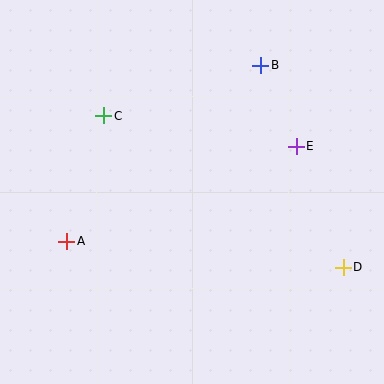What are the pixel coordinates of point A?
Point A is at (67, 241).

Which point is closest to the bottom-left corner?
Point A is closest to the bottom-left corner.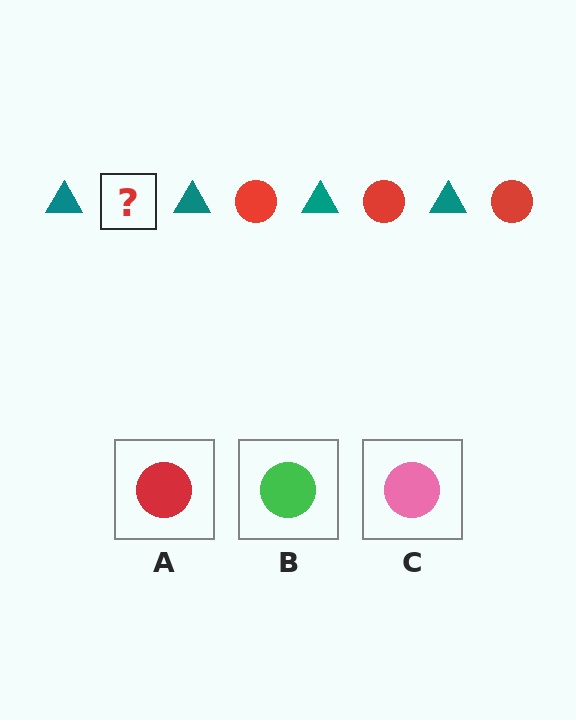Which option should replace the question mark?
Option A.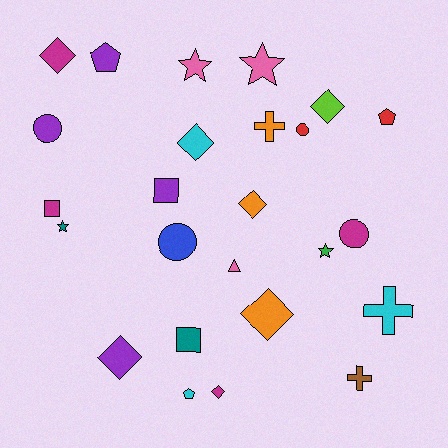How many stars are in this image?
There are 4 stars.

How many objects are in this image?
There are 25 objects.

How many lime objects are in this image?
There is 1 lime object.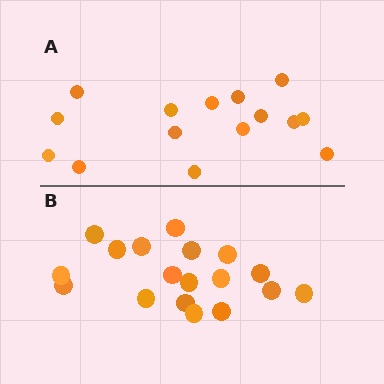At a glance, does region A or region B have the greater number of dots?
Region B (the bottom region) has more dots.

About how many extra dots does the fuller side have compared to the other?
Region B has just a few more — roughly 2 or 3 more dots than region A.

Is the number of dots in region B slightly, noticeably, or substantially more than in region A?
Region B has only slightly more — the two regions are fairly close. The ratio is roughly 1.2 to 1.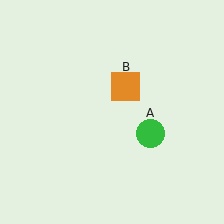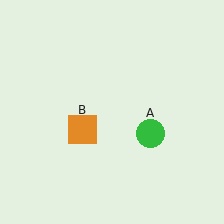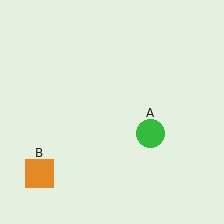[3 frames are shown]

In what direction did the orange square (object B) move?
The orange square (object B) moved down and to the left.